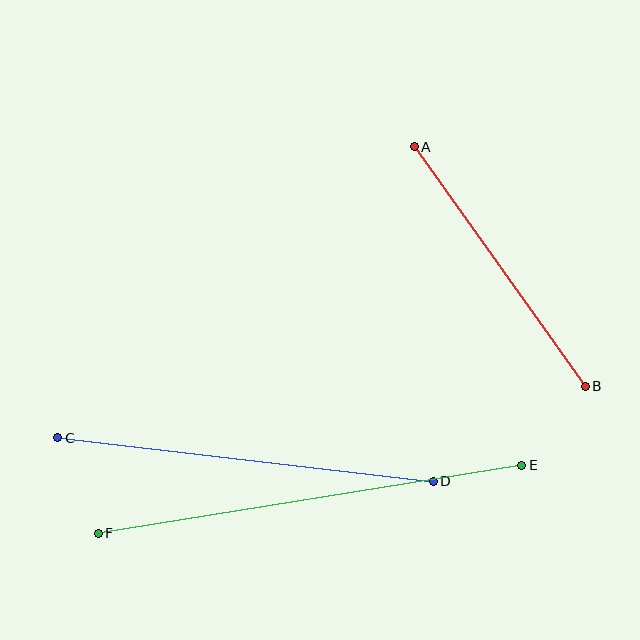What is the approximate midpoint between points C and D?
The midpoint is at approximately (246, 460) pixels.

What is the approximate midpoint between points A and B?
The midpoint is at approximately (500, 266) pixels.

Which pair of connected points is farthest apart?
Points E and F are farthest apart.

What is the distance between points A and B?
The distance is approximately 295 pixels.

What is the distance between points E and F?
The distance is approximately 429 pixels.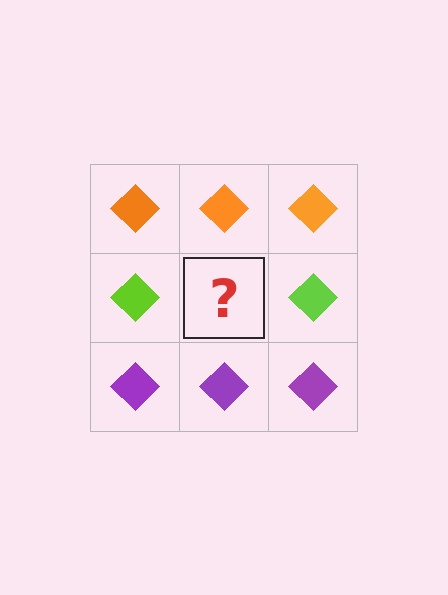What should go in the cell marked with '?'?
The missing cell should contain a lime diamond.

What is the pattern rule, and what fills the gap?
The rule is that each row has a consistent color. The gap should be filled with a lime diamond.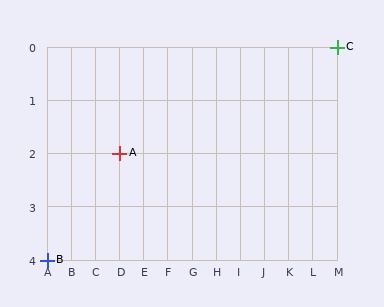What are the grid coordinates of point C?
Point C is at grid coordinates (M, 0).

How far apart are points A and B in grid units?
Points A and B are 3 columns and 2 rows apart (about 3.6 grid units diagonally).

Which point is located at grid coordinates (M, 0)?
Point C is at (M, 0).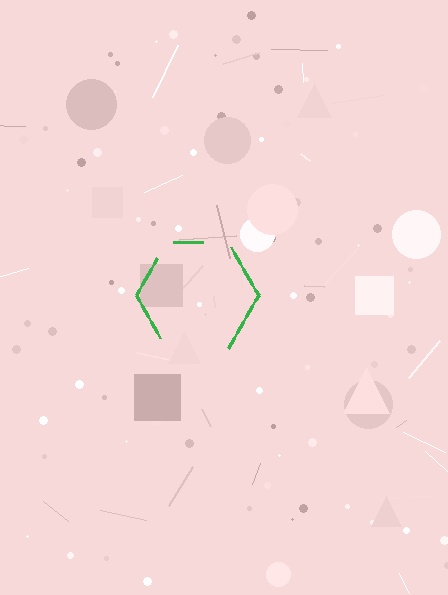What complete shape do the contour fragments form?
The contour fragments form a hexagon.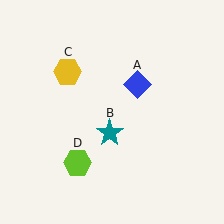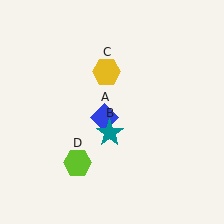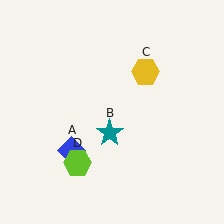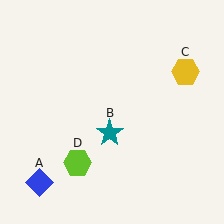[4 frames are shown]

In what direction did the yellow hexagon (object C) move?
The yellow hexagon (object C) moved right.